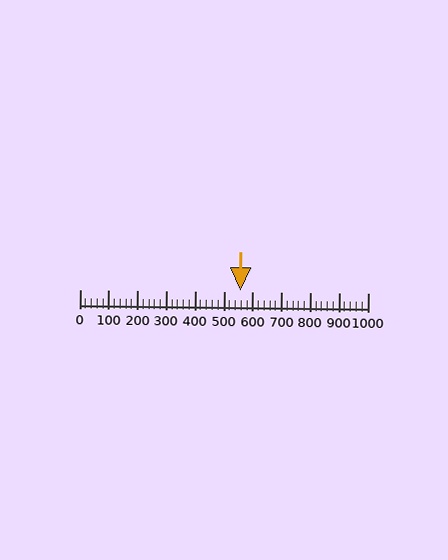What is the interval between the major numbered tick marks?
The major tick marks are spaced 100 units apart.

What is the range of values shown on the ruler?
The ruler shows values from 0 to 1000.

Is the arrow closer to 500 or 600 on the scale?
The arrow is closer to 600.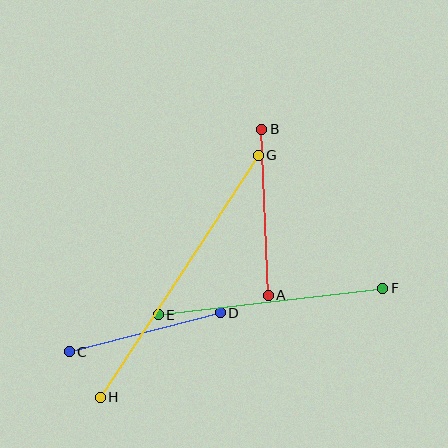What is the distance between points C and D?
The distance is approximately 156 pixels.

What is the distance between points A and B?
The distance is approximately 166 pixels.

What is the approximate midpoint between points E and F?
The midpoint is at approximately (270, 302) pixels.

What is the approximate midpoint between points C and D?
The midpoint is at approximately (145, 332) pixels.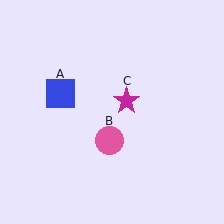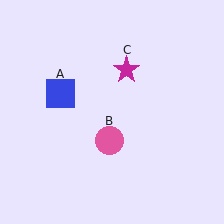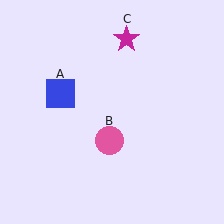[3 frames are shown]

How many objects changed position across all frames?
1 object changed position: magenta star (object C).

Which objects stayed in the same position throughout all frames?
Blue square (object A) and pink circle (object B) remained stationary.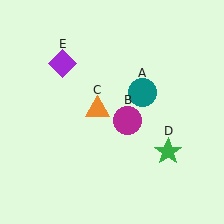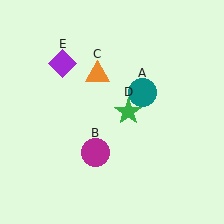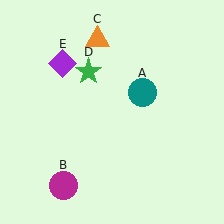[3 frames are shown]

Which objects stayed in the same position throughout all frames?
Teal circle (object A) and purple diamond (object E) remained stationary.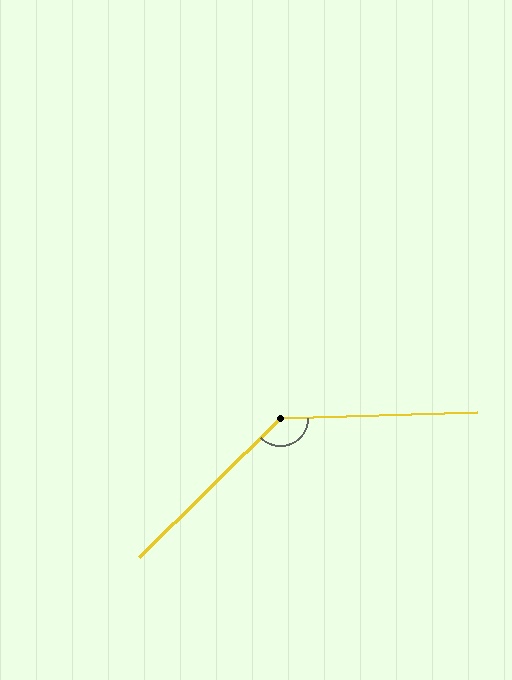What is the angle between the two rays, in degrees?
Approximately 137 degrees.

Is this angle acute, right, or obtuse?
It is obtuse.